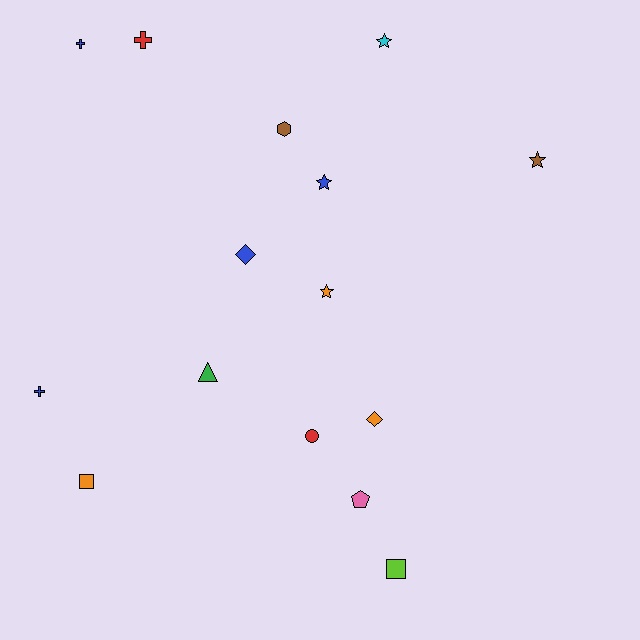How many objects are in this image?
There are 15 objects.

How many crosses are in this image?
There are 3 crosses.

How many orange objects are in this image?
There are 3 orange objects.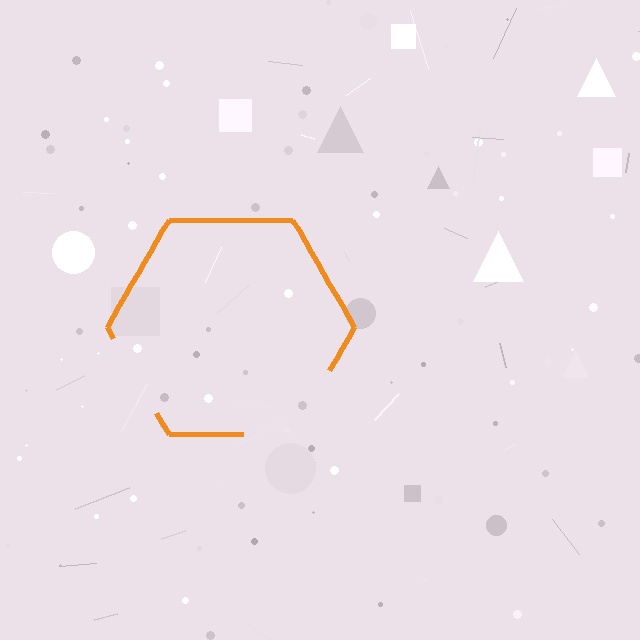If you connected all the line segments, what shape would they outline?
They would outline a hexagon.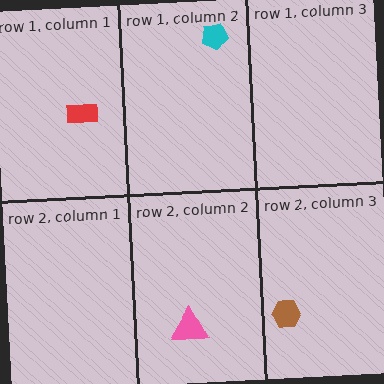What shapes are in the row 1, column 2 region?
The cyan pentagon.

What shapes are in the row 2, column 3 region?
The brown hexagon.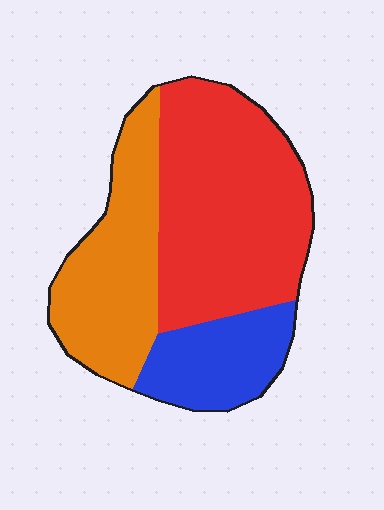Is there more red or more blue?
Red.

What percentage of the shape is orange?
Orange takes up about one third (1/3) of the shape.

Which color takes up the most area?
Red, at roughly 50%.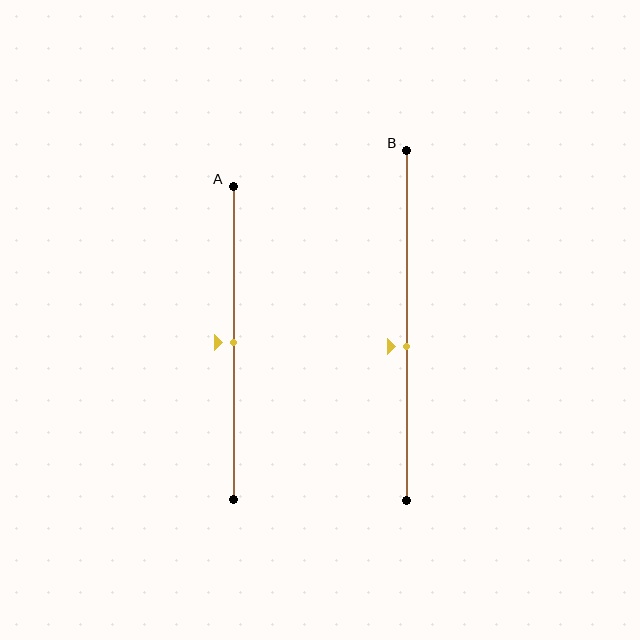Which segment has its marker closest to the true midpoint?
Segment A has its marker closest to the true midpoint.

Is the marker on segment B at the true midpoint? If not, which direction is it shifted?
No, the marker on segment B is shifted downward by about 6% of the segment length.